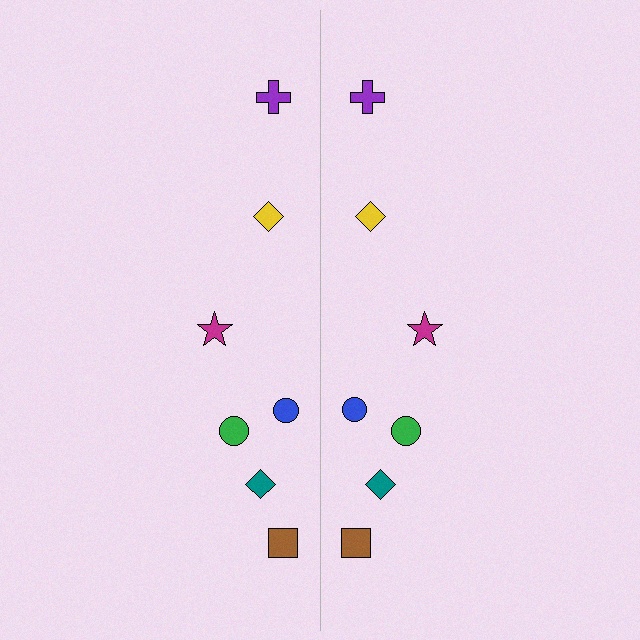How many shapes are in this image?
There are 14 shapes in this image.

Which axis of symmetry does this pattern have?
The pattern has a vertical axis of symmetry running through the center of the image.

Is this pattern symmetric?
Yes, this pattern has bilateral (reflection) symmetry.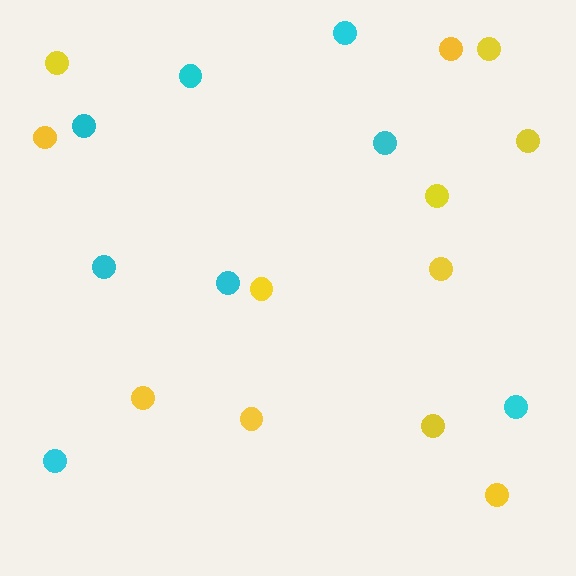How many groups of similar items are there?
There are 2 groups: one group of yellow circles (12) and one group of cyan circles (8).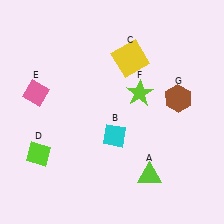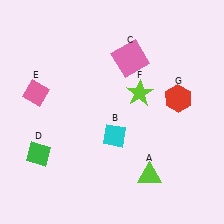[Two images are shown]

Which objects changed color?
C changed from yellow to pink. D changed from lime to green. G changed from brown to red.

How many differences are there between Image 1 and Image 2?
There are 3 differences between the two images.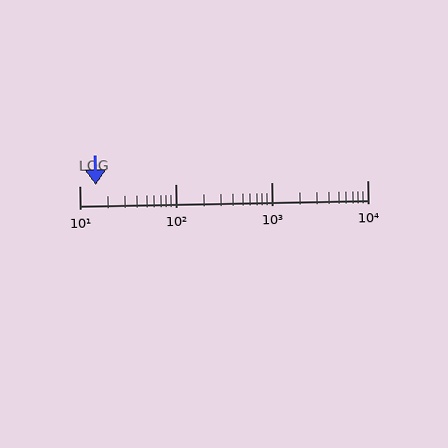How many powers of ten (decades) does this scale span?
The scale spans 3 decades, from 10 to 10000.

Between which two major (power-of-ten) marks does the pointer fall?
The pointer is between 10 and 100.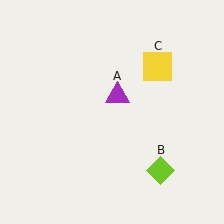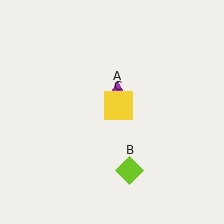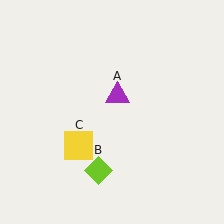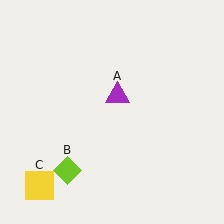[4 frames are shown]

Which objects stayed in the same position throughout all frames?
Purple triangle (object A) remained stationary.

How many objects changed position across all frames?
2 objects changed position: lime diamond (object B), yellow square (object C).